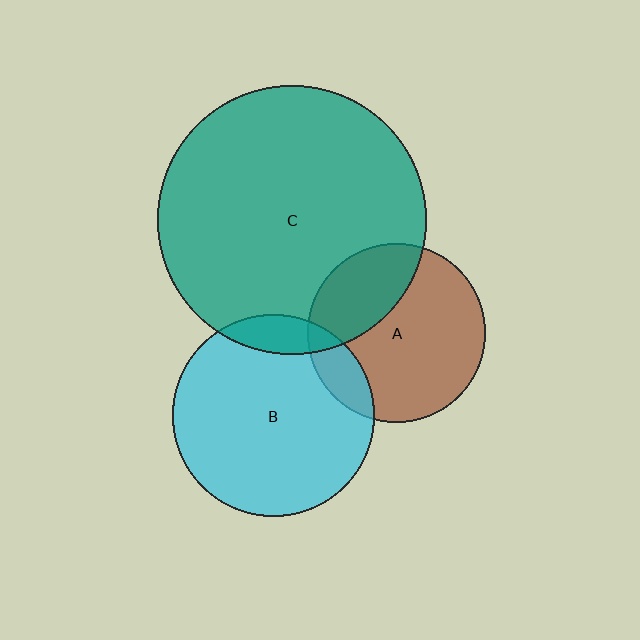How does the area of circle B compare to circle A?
Approximately 1.3 times.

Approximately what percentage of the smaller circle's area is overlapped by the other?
Approximately 15%.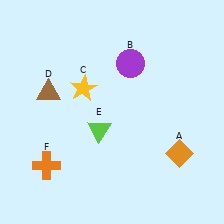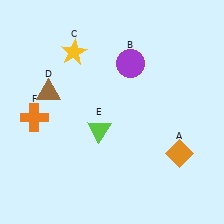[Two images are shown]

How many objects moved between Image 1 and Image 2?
2 objects moved between the two images.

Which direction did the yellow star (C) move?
The yellow star (C) moved up.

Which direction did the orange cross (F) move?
The orange cross (F) moved up.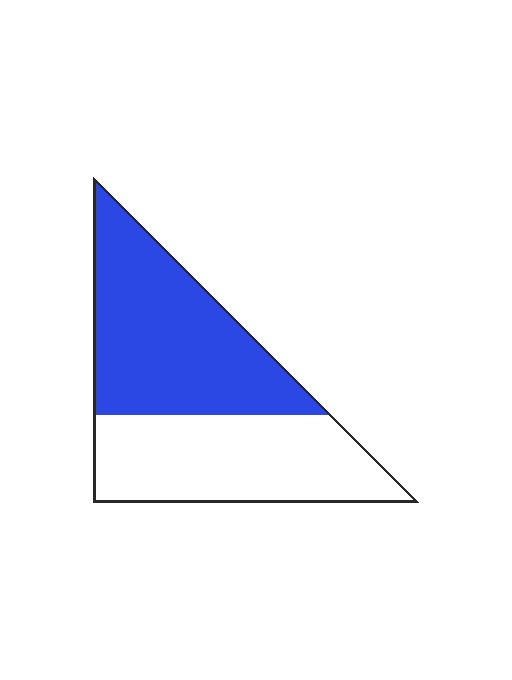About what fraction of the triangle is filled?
About one half (1/2).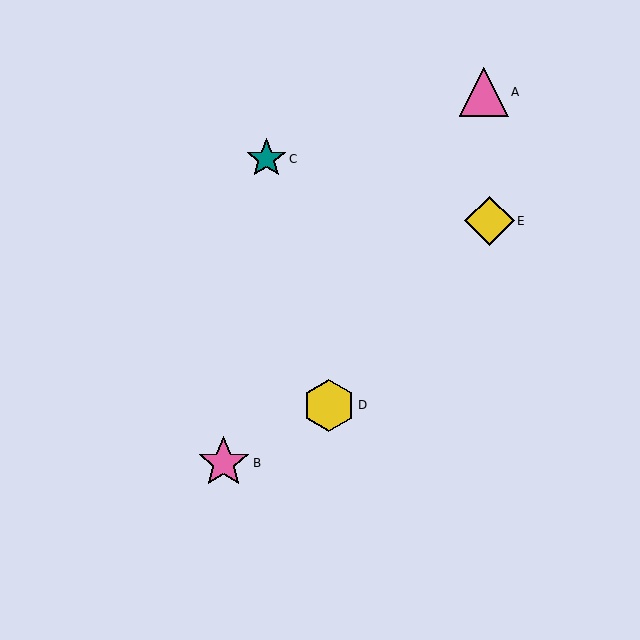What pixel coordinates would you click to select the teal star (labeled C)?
Click at (266, 159) to select the teal star C.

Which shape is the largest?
The yellow hexagon (labeled D) is the largest.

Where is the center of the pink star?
The center of the pink star is at (224, 463).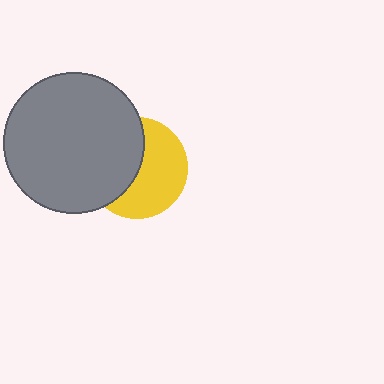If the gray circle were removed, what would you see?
You would see the complete yellow circle.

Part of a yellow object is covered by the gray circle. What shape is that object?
It is a circle.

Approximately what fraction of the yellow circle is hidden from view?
Roughly 46% of the yellow circle is hidden behind the gray circle.